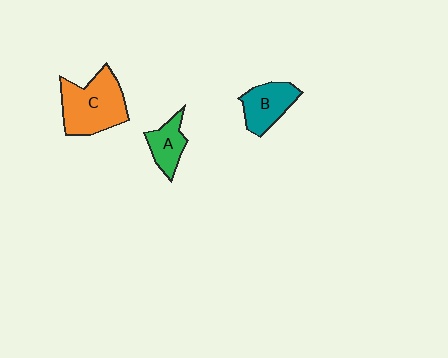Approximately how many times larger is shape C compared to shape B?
Approximately 1.6 times.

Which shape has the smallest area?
Shape A (green).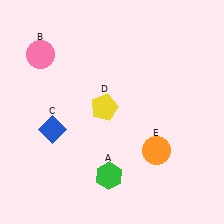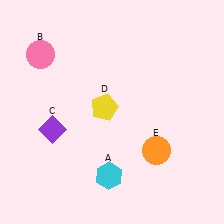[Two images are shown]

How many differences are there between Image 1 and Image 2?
There are 2 differences between the two images.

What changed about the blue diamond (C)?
In Image 1, C is blue. In Image 2, it changed to purple.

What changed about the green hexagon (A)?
In Image 1, A is green. In Image 2, it changed to cyan.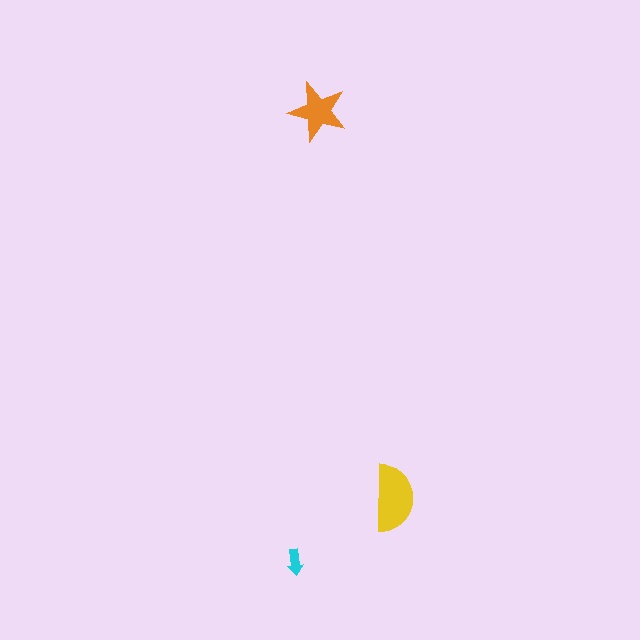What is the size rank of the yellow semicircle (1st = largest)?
1st.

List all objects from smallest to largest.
The cyan arrow, the orange star, the yellow semicircle.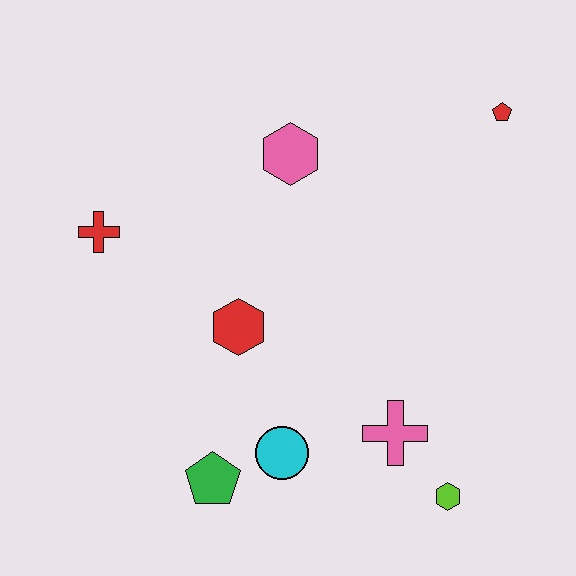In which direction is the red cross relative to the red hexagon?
The red cross is to the left of the red hexagon.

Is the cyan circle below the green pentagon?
No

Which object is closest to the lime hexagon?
The pink cross is closest to the lime hexagon.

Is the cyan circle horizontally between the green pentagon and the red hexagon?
No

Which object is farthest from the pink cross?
The red cross is farthest from the pink cross.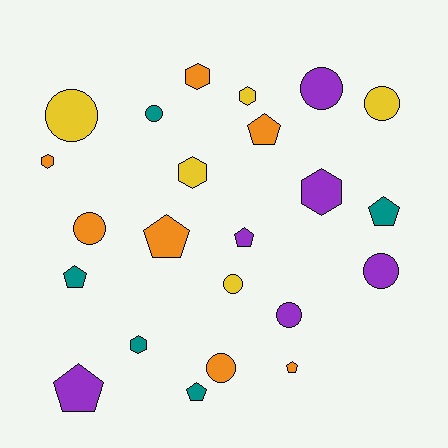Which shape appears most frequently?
Circle, with 9 objects.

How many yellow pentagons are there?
There are no yellow pentagons.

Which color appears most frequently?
Orange, with 7 objects.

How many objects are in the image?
There are 23 objects.